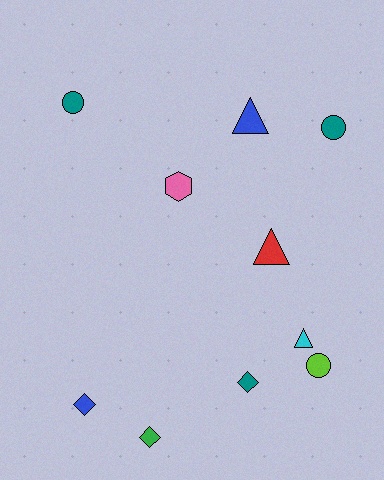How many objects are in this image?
There are 10 objects.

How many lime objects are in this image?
There is 1 lime object.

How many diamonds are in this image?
There are 3 diamonds.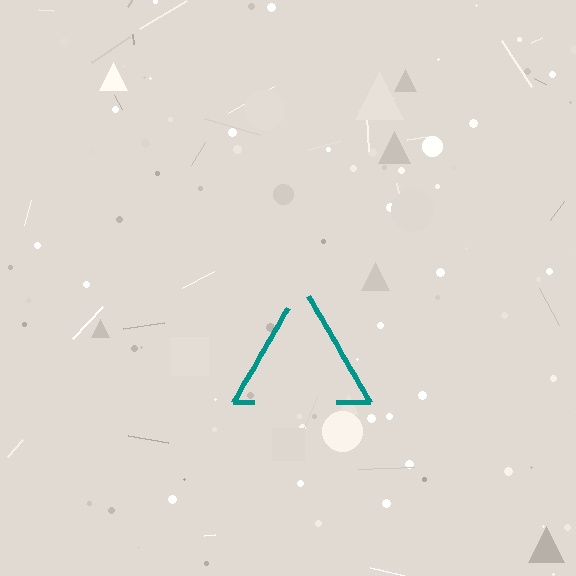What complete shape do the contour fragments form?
The contour fragments form a triangle.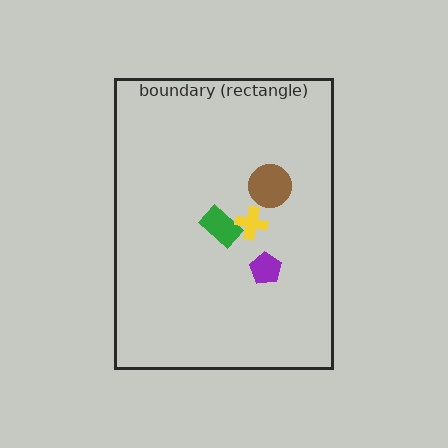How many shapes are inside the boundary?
4 inside, 0 outside.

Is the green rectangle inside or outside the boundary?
Inside.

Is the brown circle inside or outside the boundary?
Inside.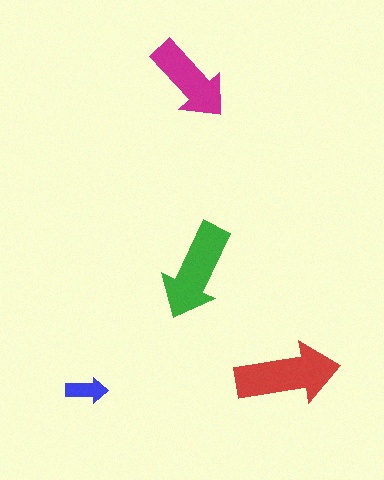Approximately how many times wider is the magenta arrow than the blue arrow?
About 2 times wider.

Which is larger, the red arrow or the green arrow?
The red one.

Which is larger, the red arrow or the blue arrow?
The red one.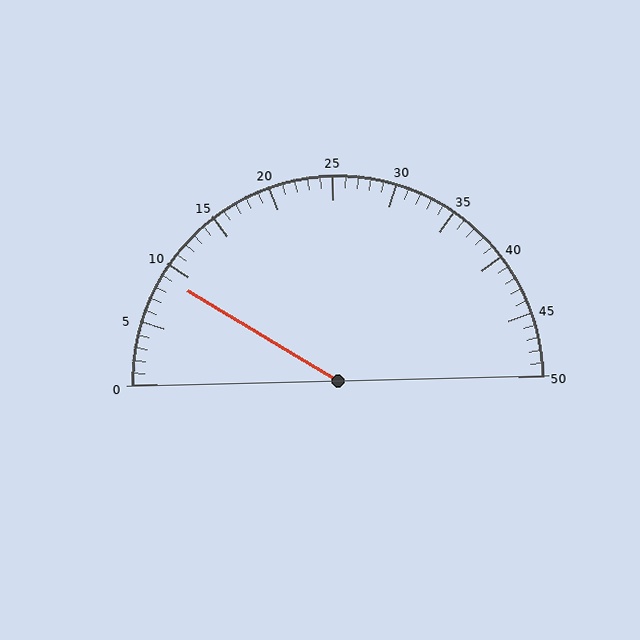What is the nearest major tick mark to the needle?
The nearest major tick mark is 10.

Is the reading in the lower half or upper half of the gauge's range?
The reading is in the lower half of the range (0 to 50).